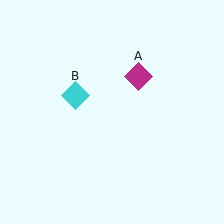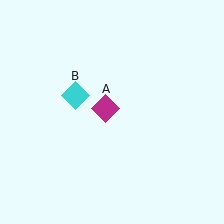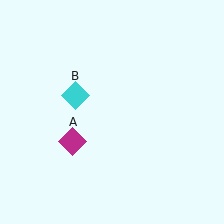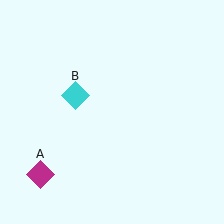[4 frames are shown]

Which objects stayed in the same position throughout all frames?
Cyan diamond (object B) remained stationary.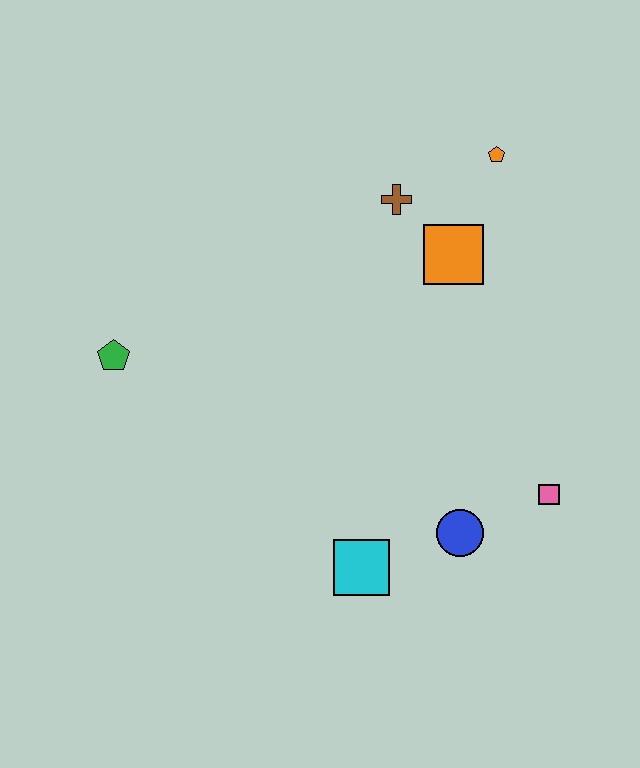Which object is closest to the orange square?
The brown cross is closest to the orange square.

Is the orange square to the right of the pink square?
No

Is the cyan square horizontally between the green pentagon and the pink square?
Yes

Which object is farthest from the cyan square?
The orange pentagon is farthest from the cyan square.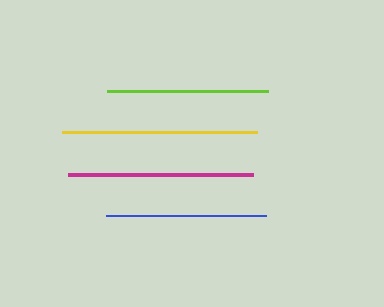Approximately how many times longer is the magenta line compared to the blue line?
The magenta line is approximately 1.2 times the length of the blue line.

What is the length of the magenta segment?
The magenta segment is approximately 185 pixels long.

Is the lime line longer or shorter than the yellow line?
The yellow line is longer than the lime line.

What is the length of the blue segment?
The blue segment is approximately 160 pixels long.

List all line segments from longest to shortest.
From longest to shortest: yellow, magenta, lime, blue.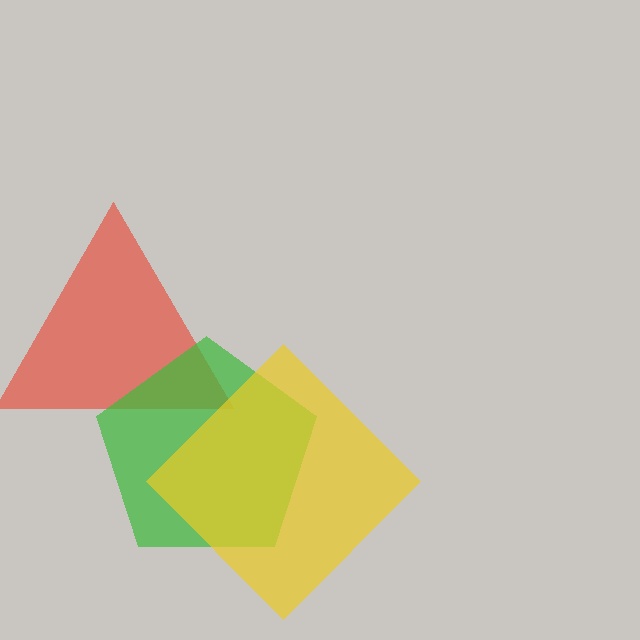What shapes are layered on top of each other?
The layered shapes are: a red triangle, a green pentagon, a yellow diamond.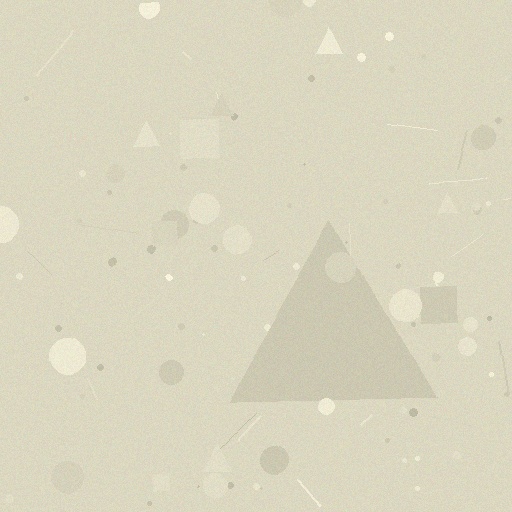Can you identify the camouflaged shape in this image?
The camouflaged shape is a triangle.